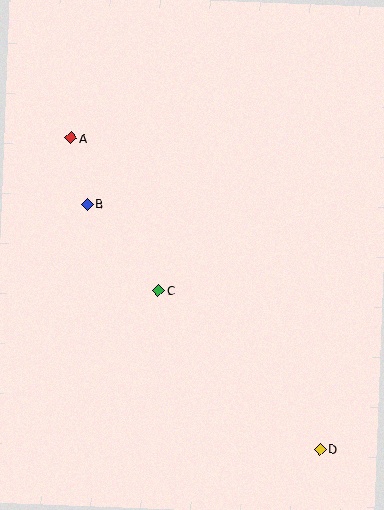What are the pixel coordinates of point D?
Point D is at (320, 449).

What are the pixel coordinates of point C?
Point C is at (159, 291).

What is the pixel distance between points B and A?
The distance between B and A is 68 pixels.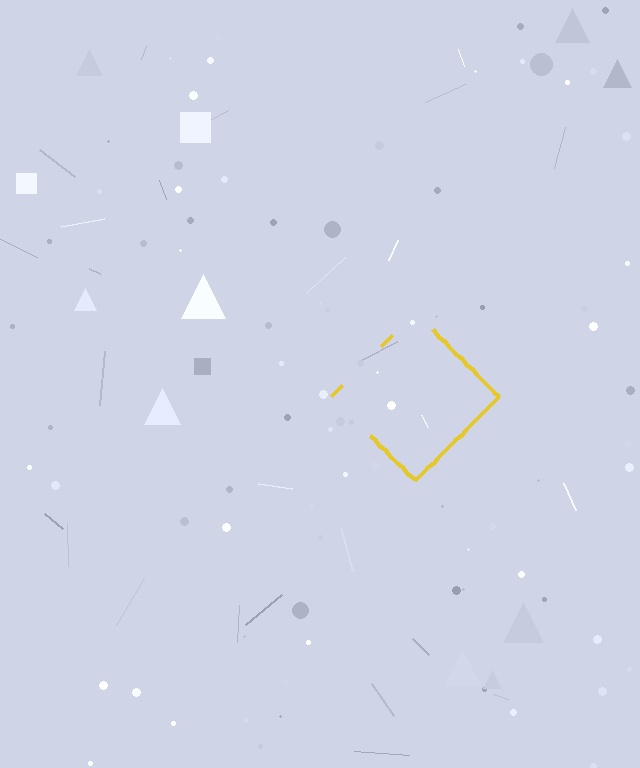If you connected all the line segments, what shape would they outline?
They would outline a diamond.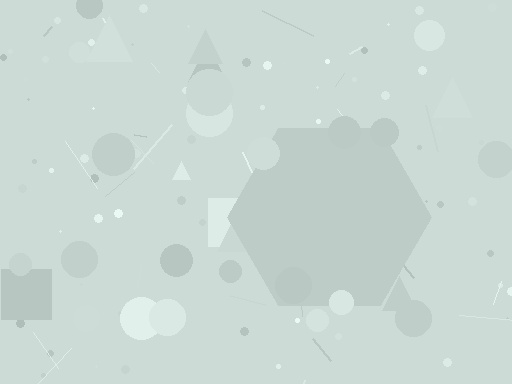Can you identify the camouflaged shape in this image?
The camouflaged shape is a hexagon.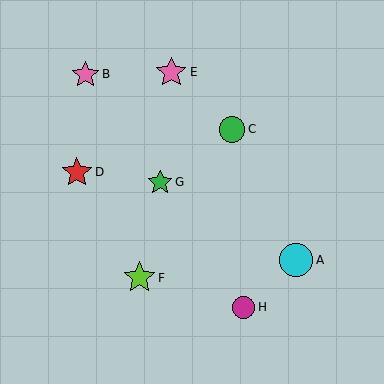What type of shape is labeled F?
Shape F is a lime star.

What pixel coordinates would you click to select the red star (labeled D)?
Click at (77, 172) to select the red star D.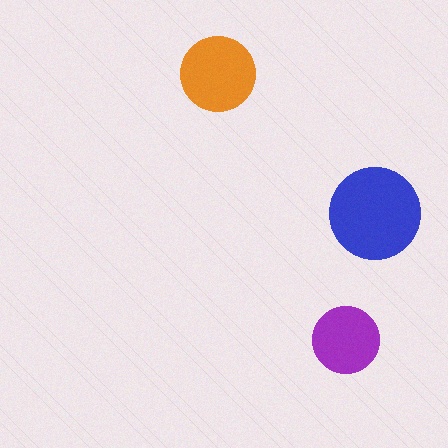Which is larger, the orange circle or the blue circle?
The blue one.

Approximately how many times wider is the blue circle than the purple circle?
About 1.5 times wider.